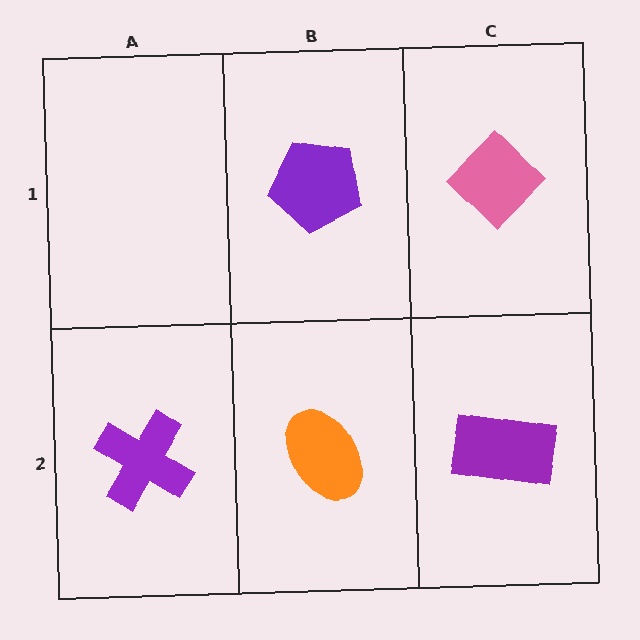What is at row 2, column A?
A purple cross.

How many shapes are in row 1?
2 shapes.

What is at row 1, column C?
A pink diamond.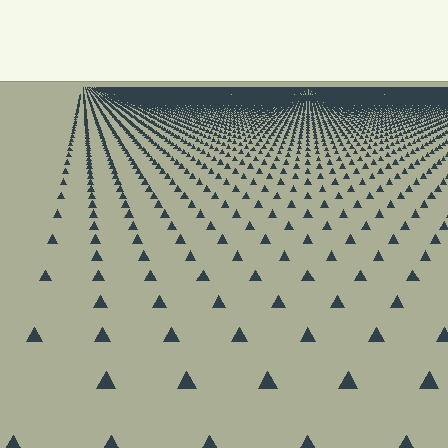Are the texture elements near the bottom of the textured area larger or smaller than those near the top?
Larger. Near the bottom, elements are closer to the viewer and appear at a bigger on-screen size.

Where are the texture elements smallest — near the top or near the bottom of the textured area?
Near the top.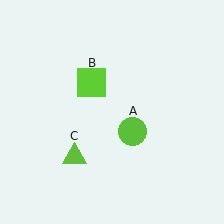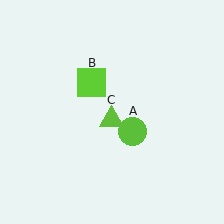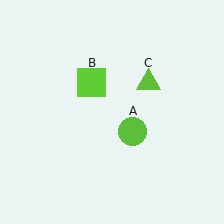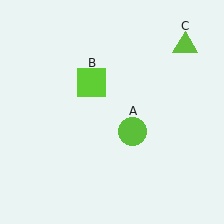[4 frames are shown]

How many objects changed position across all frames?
1 object changed position: lime triangle (object C).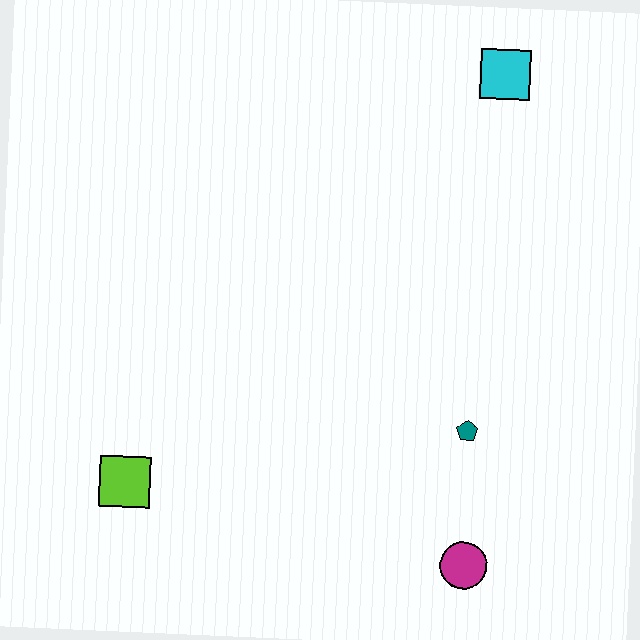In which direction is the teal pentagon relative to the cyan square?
The teal pentagon is below the cyan square.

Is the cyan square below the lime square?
No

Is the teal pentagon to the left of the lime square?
No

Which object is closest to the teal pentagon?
The magenta circle is closest to the teal pentagon.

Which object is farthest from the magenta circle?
The cyan square is farthest from the magenta circle.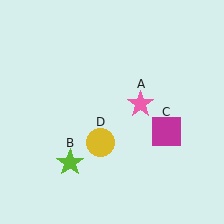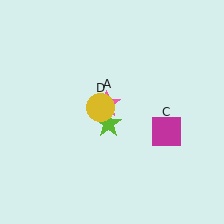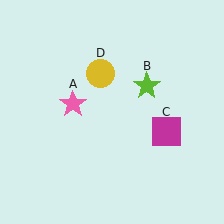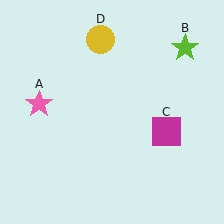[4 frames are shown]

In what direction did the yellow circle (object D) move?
The yellow circle (object D) moved up.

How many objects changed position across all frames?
3 objects changed position: pink star (object A), lime star (object B), yellow circle (object D).